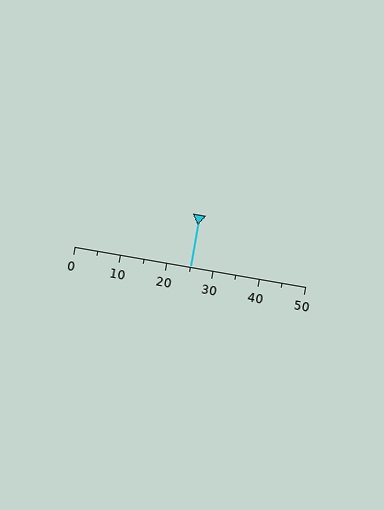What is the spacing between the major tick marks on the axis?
The major ticks are spaced 10 apart.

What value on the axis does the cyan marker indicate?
The marker indicates approximately 25.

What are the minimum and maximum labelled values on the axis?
The axis runs from 0 to 50.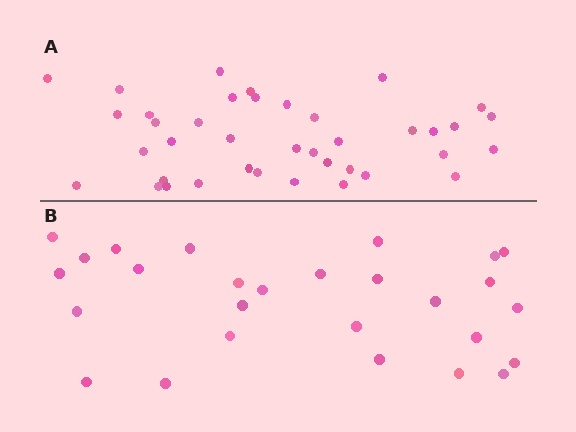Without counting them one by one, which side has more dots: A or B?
Region A (the top region) has more dots.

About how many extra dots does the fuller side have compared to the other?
Region A has roughly 12 or so more dots than region B.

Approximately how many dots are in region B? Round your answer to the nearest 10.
About 30 dots. (The exact count is 27, which rounds to 30.)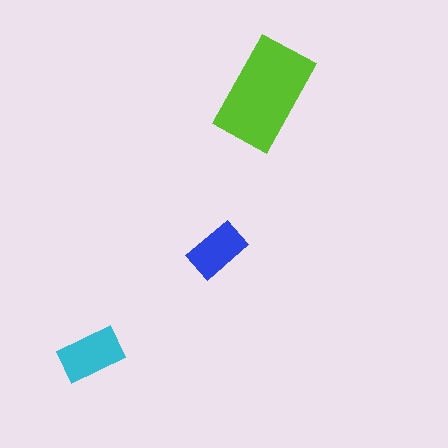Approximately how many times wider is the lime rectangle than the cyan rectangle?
About 1.5 times wider.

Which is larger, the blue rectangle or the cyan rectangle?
The cyan one.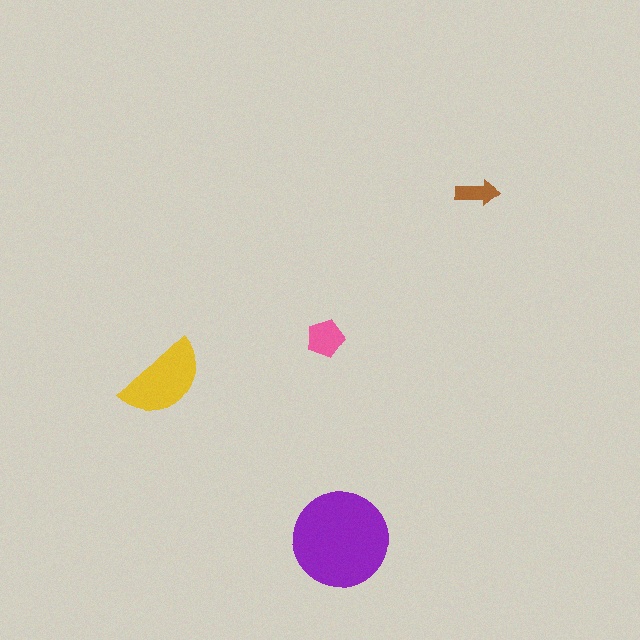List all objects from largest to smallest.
The purple circle, the yellow semicircle, the pink pentagon, the brown arrow.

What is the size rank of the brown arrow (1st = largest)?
4th.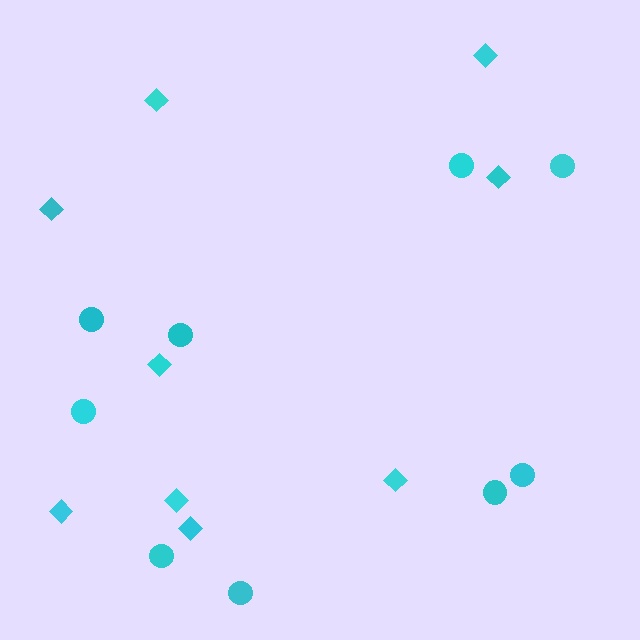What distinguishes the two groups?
There are 2 groups: one group of diamonds (9) and one group of circles (9).